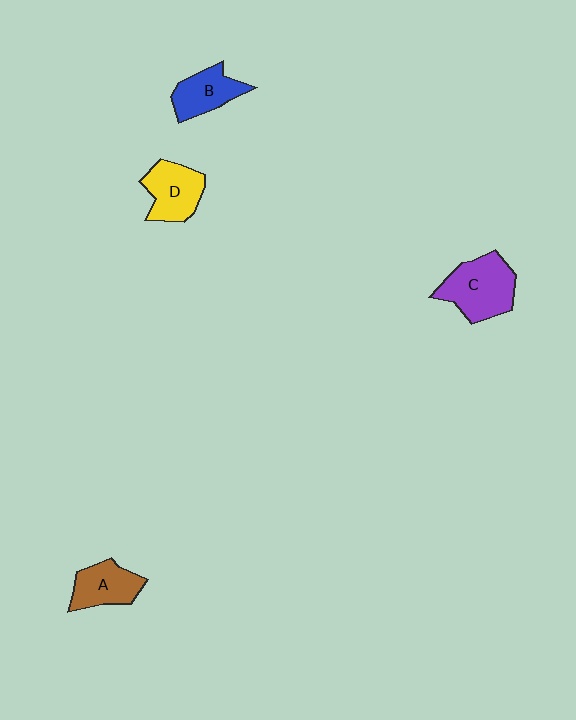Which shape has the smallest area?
Shape B (blue).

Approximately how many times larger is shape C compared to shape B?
Approximately 1.5 times.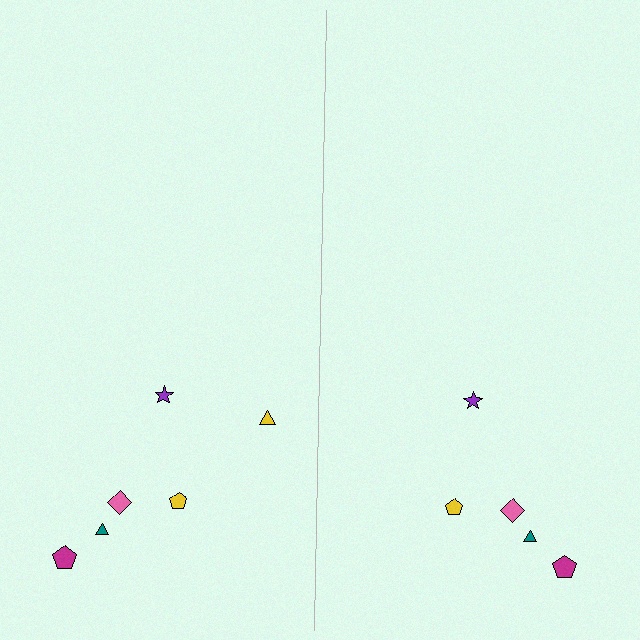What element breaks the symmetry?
A yellow triangle is missing from the right side.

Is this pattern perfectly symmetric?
No, the pattern is not perfectly symmetric. A yellow triangle is missing from the right side.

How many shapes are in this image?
There are 11 shapes in this image.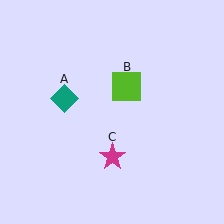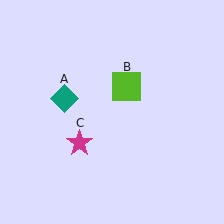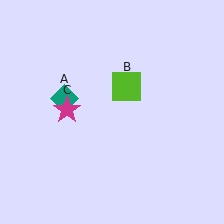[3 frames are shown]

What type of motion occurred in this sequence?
The magenta star (object C) rotated clockwise around the center of the scene.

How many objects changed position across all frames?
1 object changed position: magenta star (object C).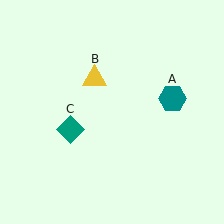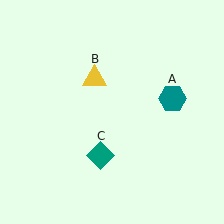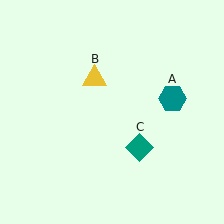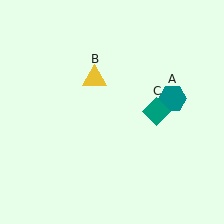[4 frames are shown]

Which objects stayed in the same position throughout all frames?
Teal hexagon (object A) and yellow triangle (object B) remained stationary.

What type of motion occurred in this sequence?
The teal diamond (object C) rotated counterclockwise around the center of the scene.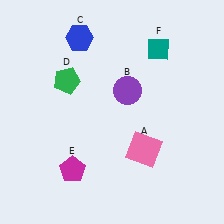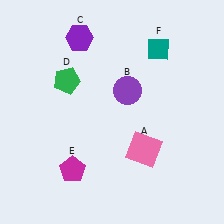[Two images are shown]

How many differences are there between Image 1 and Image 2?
There is 1 difference between the two images.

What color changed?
The hexagon (C) changed from blue in Image 1 to purple in Image 2.